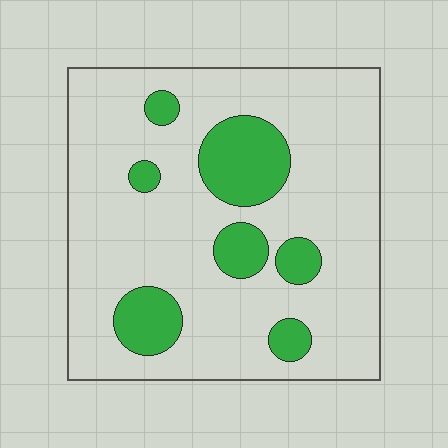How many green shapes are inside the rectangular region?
7.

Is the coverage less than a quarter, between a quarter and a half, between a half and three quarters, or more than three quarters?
Less than a quarter.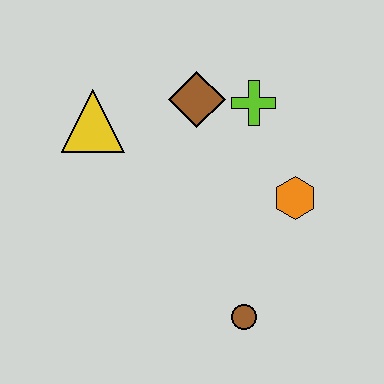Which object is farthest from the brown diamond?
The brown circle is farthest from the brown diamond.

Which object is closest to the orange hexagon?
The lime cross is closest to the orange hexagon.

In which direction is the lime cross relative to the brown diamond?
The lime cross is to the right of the brown diamond.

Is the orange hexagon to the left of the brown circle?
No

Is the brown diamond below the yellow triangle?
No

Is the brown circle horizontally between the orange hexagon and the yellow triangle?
Yes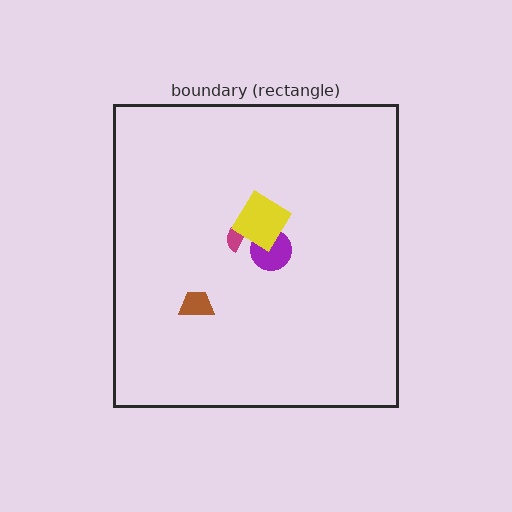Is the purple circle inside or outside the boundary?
Inside.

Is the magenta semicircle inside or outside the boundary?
Inside.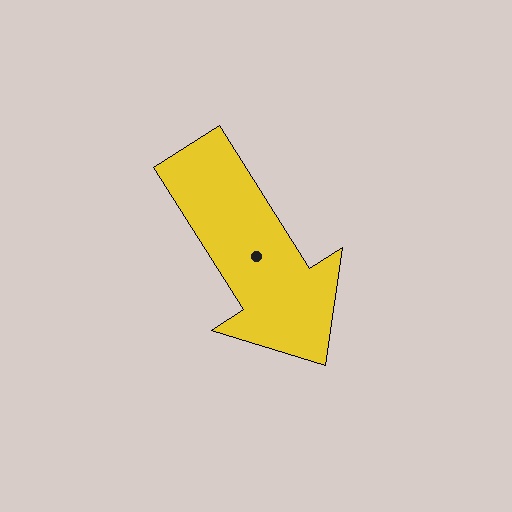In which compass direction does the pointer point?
Southeast.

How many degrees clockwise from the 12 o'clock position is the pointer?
Approximately 148 degrees.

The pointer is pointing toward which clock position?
Roughly 5 o'clock.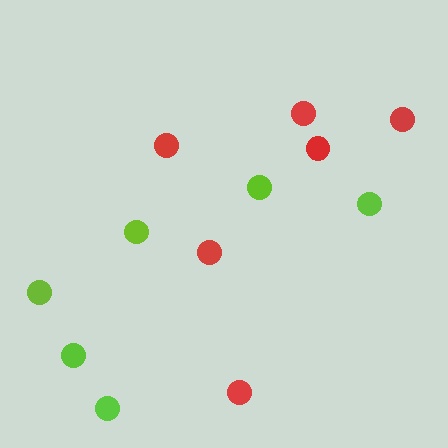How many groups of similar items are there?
There are 2 groups: one group of red circles (6) and one group of lime circles (6).